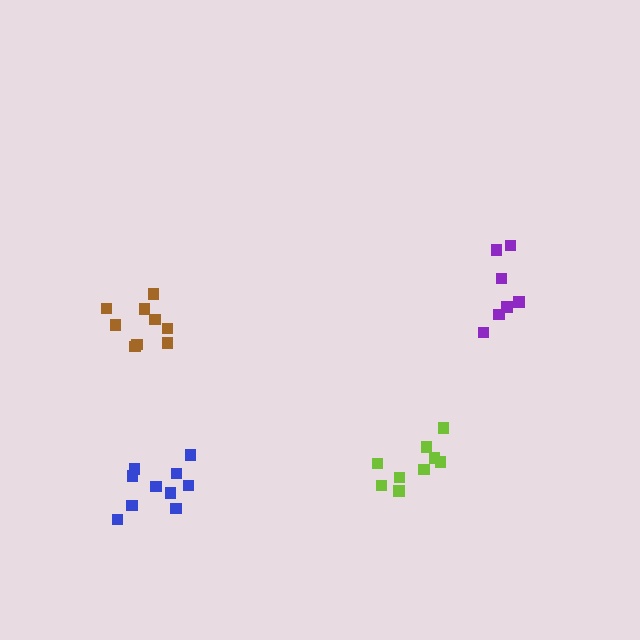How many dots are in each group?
Group 1: 9 dots, Group 2: 9 dots, Group 3: 7 dots, Group 4: 10 dots (35 total).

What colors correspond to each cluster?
The clusters are colored: lime, brown, purple, blue.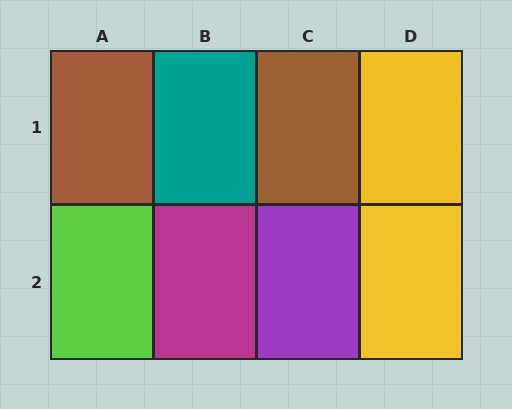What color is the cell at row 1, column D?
Yellow.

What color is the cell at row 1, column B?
Teal.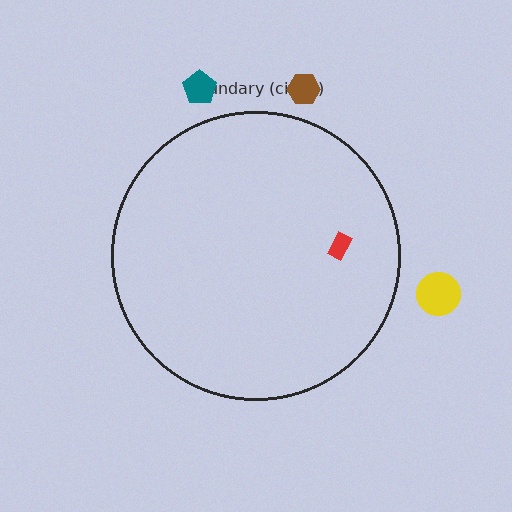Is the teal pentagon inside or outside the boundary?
Outside.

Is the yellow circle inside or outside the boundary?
Outside.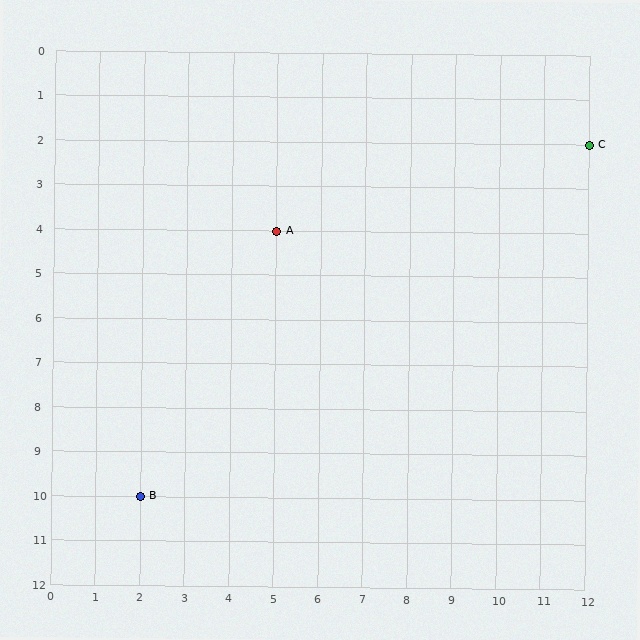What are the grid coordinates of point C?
Point C is at grid coordinates (12, 2).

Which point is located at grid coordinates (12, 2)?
Point C is at (12, 2).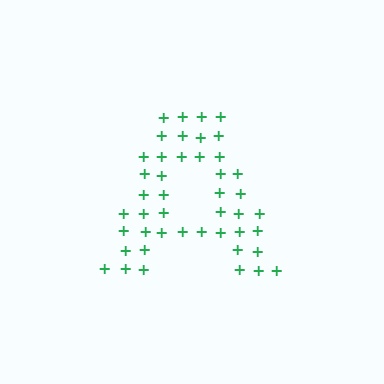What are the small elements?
The small elements are plus signs.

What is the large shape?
The large shape is the letter A.